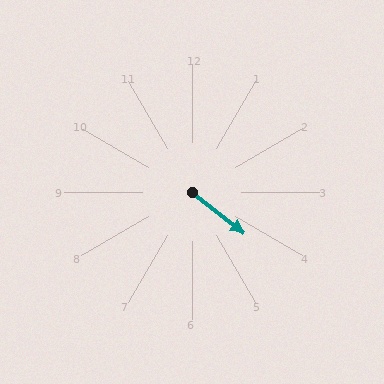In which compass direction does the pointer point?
Southeast.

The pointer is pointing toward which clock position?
Roughly 4 o'clock.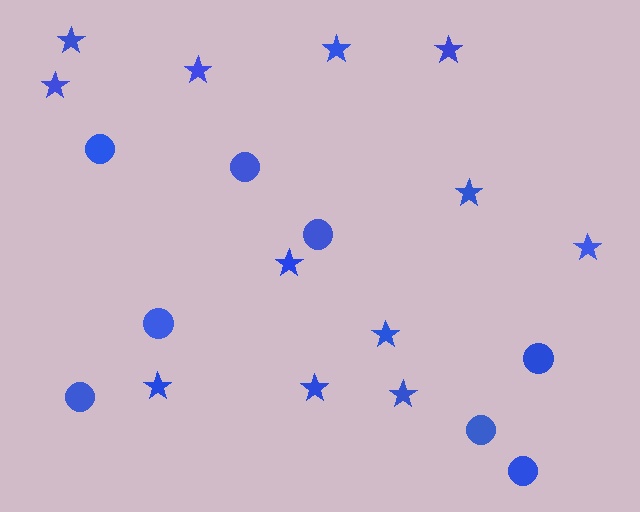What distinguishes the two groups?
There are 2 groups: one group of stars (12) and one group of circles (8).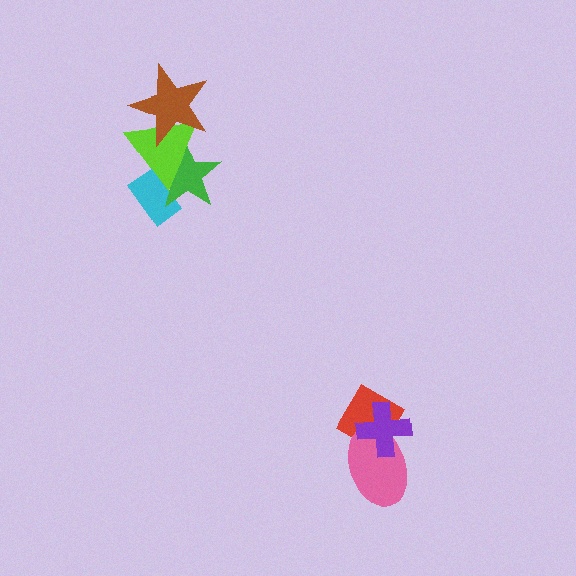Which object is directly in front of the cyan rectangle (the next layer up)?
The green star is directly in front of the cyan rectangle.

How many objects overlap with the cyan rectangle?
2 objects overlap with the cyan rectangle.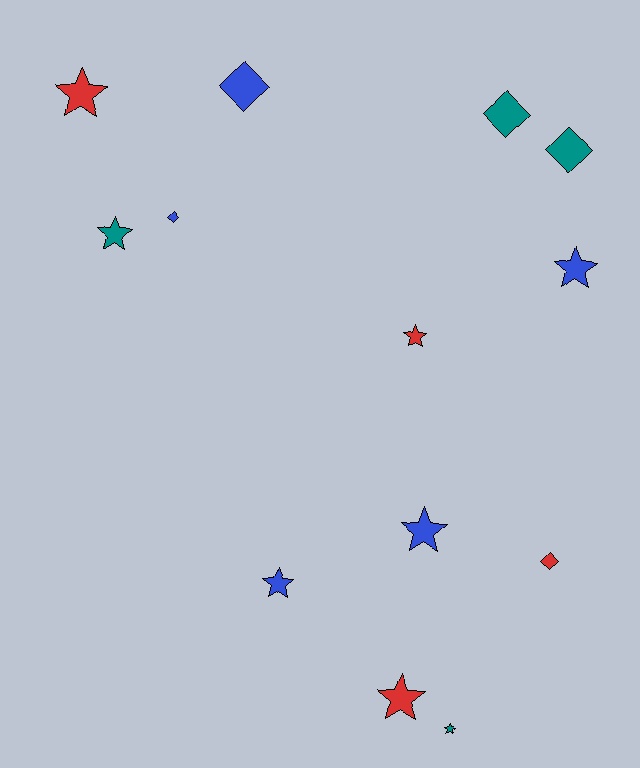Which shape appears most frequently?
Star, with 8 objects.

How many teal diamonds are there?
There are 2 teal diamonds.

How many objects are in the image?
There are 13 objects.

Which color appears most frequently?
Blue, with 5 objects.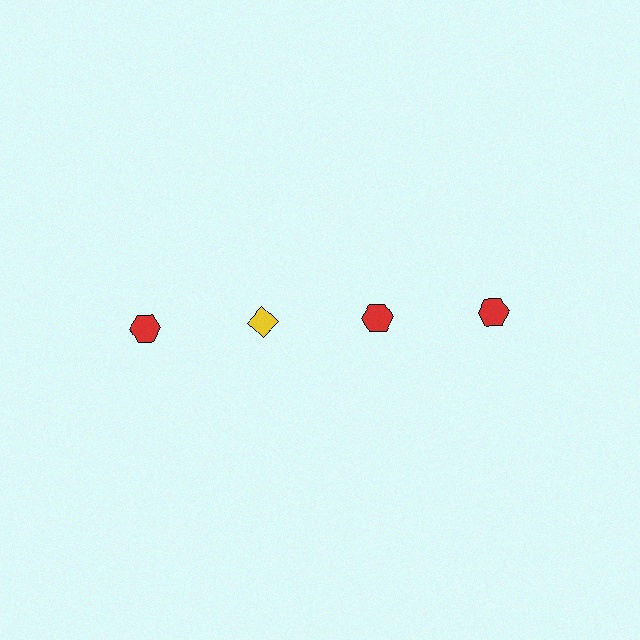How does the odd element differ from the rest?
It differs in both color (yellow instead of red) and shape (diamond instead of hexagon).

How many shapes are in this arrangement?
There are 4 shapes arranged in a grid pattern.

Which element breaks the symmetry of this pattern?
The yellow diamond in the top row, second from left column breaks the symmetry. All other shapes are red hexagons.